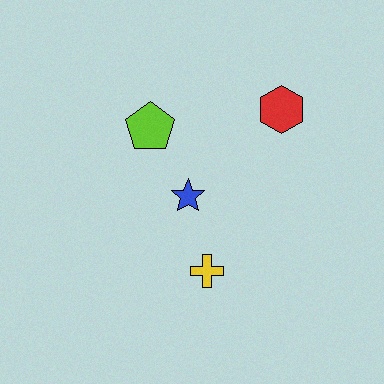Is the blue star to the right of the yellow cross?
No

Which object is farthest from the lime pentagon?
The yellow cross is farthest from the lime pentagon.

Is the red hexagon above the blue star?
Yes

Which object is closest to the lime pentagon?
The blue star is closest to the lime pentagon.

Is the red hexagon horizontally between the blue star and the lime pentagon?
No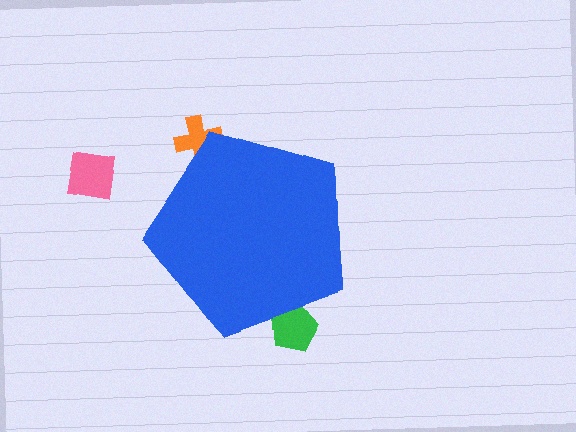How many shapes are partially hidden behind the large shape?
2 shapes are partially hidden.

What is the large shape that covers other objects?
A blue pentagon.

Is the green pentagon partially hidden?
Yes, the green pentagon is partially hidden behind the blue pentagon.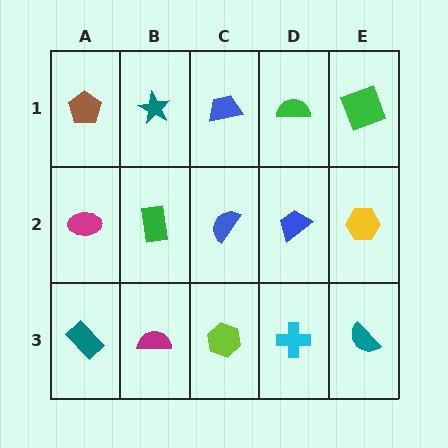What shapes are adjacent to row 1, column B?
A green rectangle (row 2, column B), a brown pentagon (row 1, column A), a blue trapezoid (row 1, column C).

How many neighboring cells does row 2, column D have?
4.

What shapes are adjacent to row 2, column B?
A teal star (row 1, column B), a magenta semicircle (row 3, column B), a magenta ellipse (row 2, column A), a blue semicircle (row 2, column C).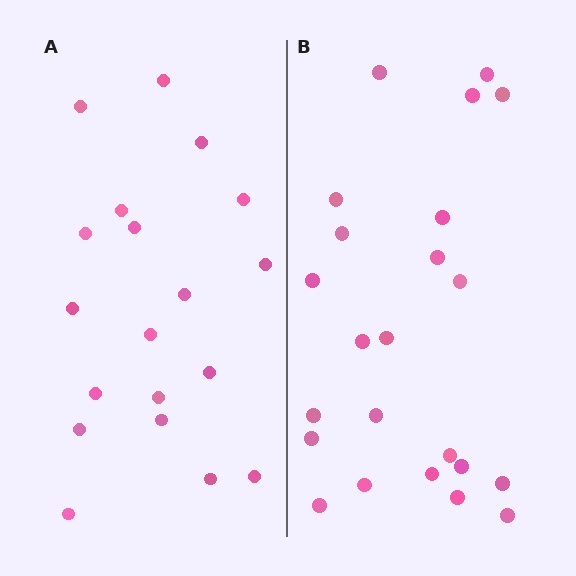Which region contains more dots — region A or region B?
Region B (the right region) has more dots.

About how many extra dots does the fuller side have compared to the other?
Region B has about 4 more dots than region A.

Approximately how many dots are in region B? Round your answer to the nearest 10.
About 20 dots. (The exact count is 23, which rounds to 20.)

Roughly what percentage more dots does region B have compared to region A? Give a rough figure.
About 20% more.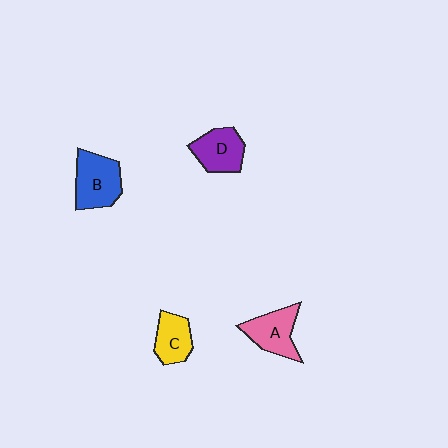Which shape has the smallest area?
Shape C (yellow).